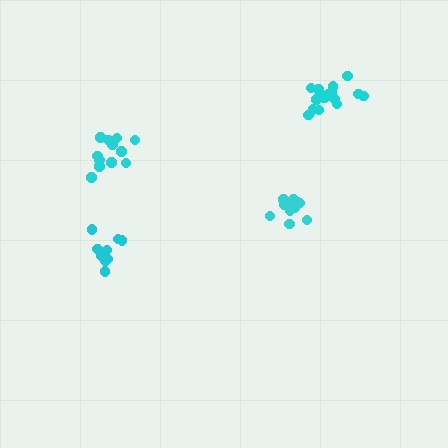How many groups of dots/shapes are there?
There are 4 groups.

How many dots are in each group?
Group 1: 9 dots, Group 2: 15 dots, Group 3: 15 dots, Group 4: 12 dots (51 total).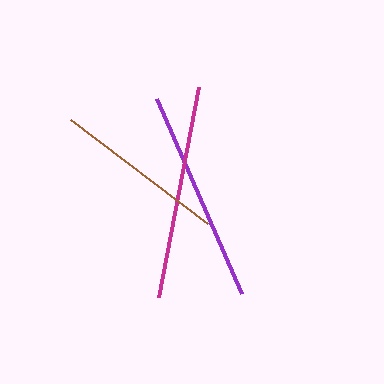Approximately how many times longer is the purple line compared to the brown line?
The purple line is approximately 1.2 times the length of the brown line.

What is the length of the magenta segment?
The magenta segment is approximately 214 pixels long.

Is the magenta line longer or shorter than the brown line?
The magenta line is longer than the brown line.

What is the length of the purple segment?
The purple segment is approximately 213 pixels long.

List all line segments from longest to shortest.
From longest to shortest: magenta, purple, brown.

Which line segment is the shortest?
The brown line is the shortest at approximately 172 pixels.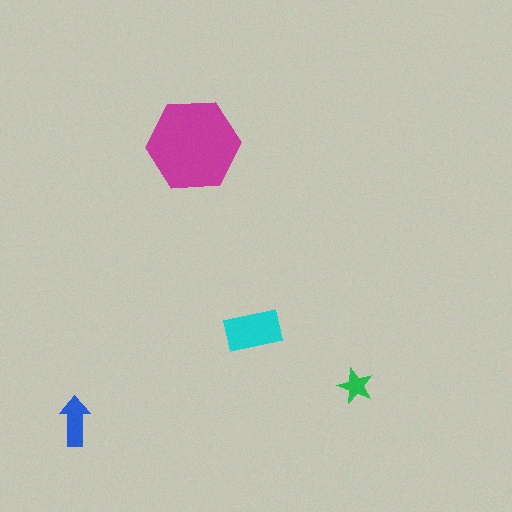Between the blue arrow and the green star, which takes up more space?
The blue arrow.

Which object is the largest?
The magenta hexagon.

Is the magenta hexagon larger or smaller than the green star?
Larger.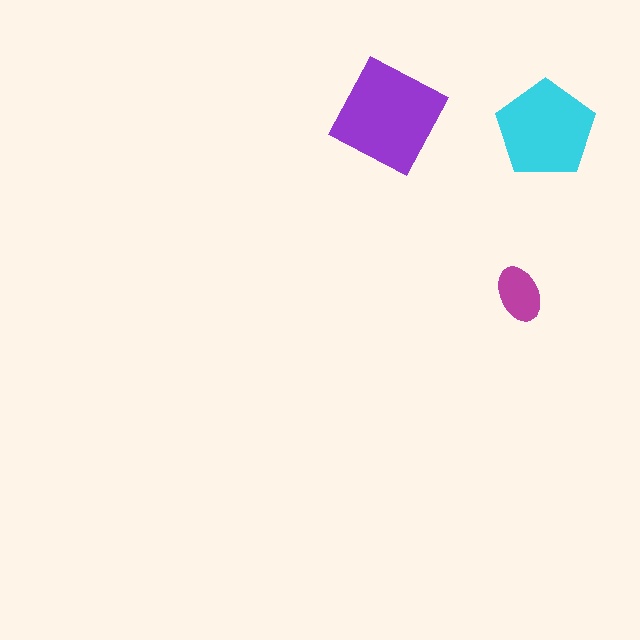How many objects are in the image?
There are 3 objects in the image.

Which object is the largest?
The purple square.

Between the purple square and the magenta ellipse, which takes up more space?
The purple square.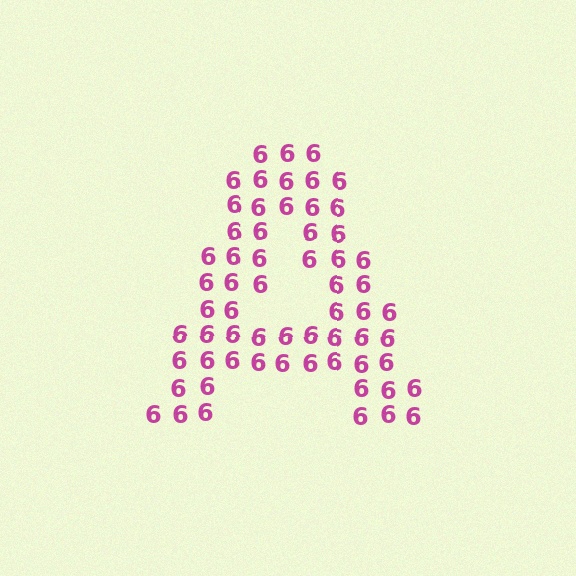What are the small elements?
The small elements are digit 6's.